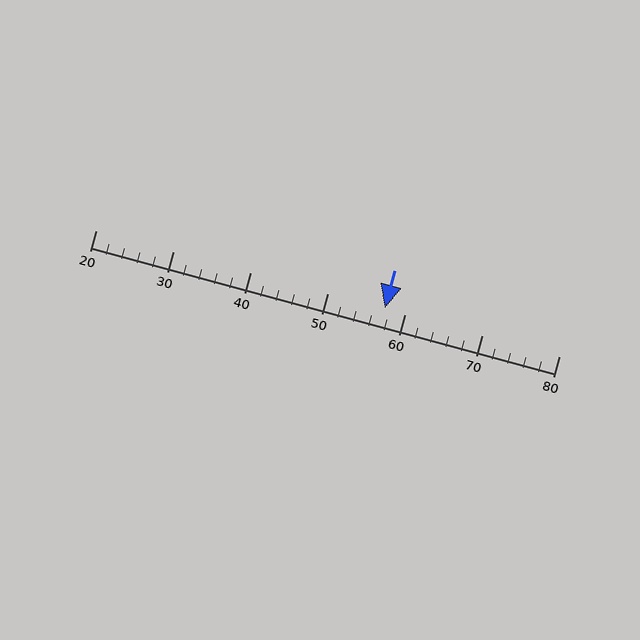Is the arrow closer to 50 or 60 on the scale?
The arrow is closer to 60.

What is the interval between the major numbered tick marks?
The major tick marks are spaced 10 units apart.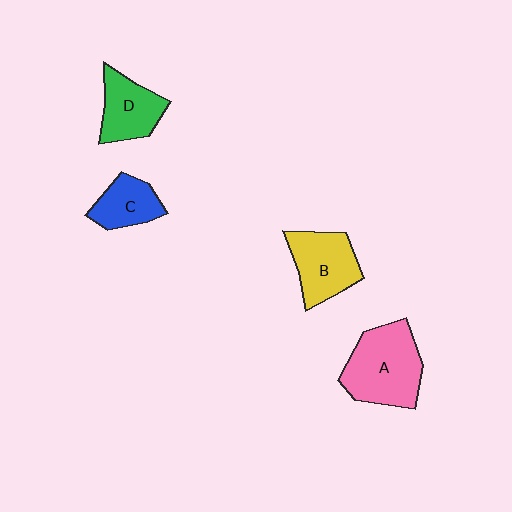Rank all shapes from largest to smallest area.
From largest to smallest: A (pink), B (yellow), D (green), C (blue).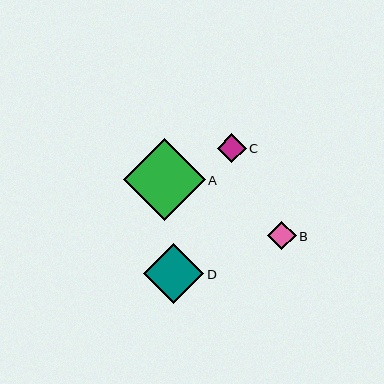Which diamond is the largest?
Diamond A is the largest with a size of approximately 82 pixels.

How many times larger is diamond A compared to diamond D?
Diamond A is approximately 1.4 times the size of diamond D.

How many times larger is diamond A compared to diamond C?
Diamond A is approximately 2.9 times the size of diamond C.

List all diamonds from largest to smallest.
From largest to smallest: A, D, C, B.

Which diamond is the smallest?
Diamond B is the smallest with a size of approximately 28 pixels.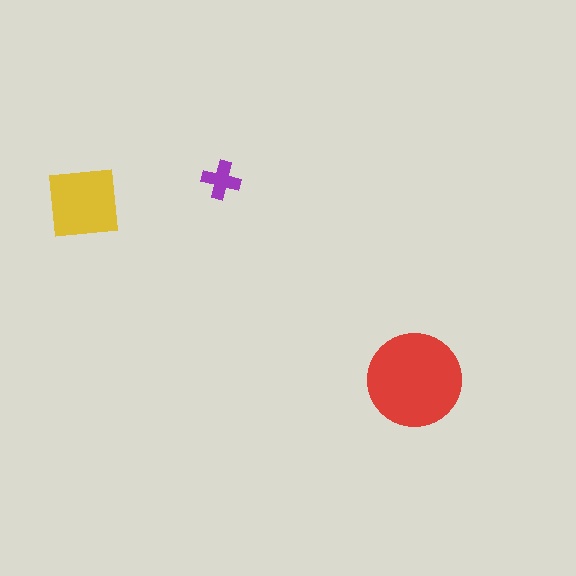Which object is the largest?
The red circle.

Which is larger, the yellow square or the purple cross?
The yellow square.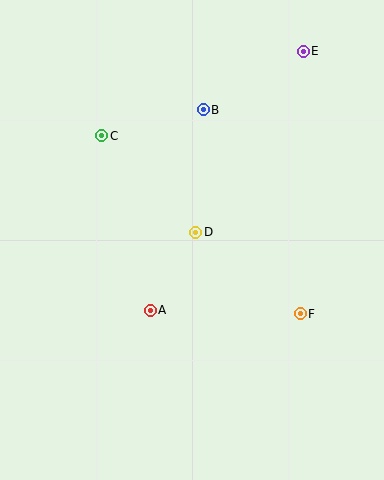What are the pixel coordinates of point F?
Point F is at (300, 314).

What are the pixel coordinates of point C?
Point C is at (102, 136).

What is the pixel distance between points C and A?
The distance between C and A is 181 pixels.